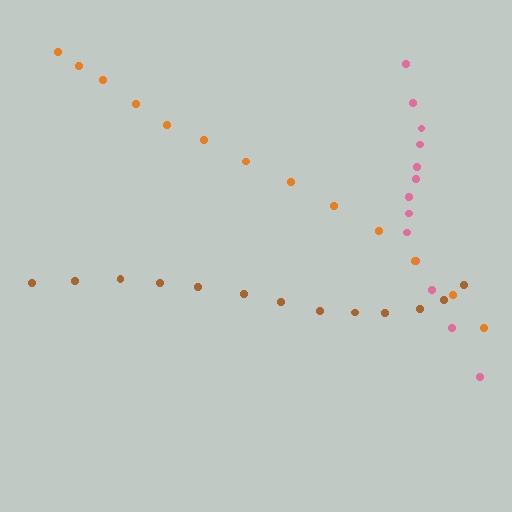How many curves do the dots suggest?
There are 3 distinct paths.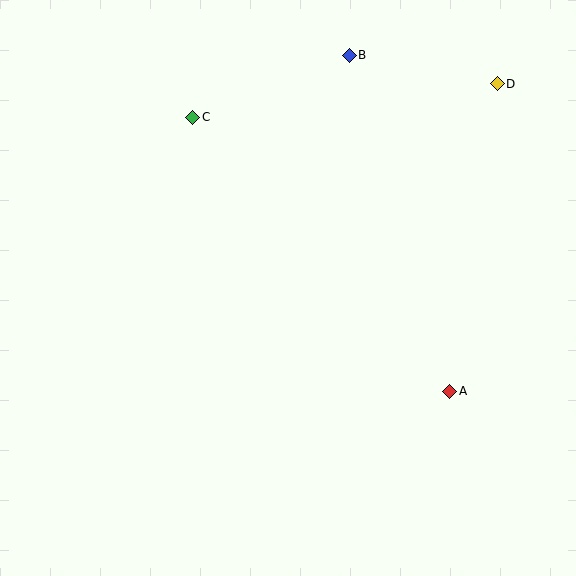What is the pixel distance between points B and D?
The distance between B and D is 151 pixels.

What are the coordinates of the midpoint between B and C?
The midpoint between B and C is at (271, 86).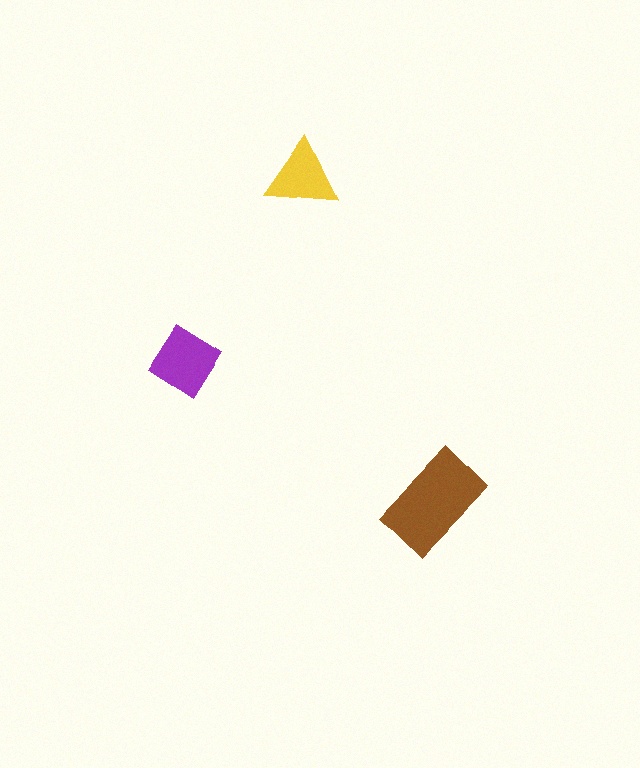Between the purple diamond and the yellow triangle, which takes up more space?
The purple diamond.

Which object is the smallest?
The yellow triangle.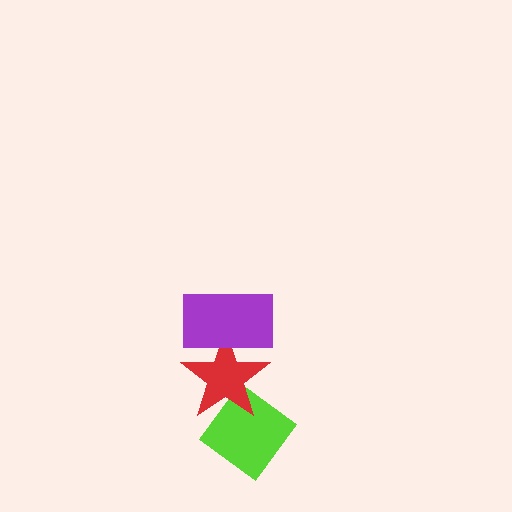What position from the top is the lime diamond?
The lime diamond is 3rd from the top.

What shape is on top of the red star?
The purple rectangle is on top of the red star.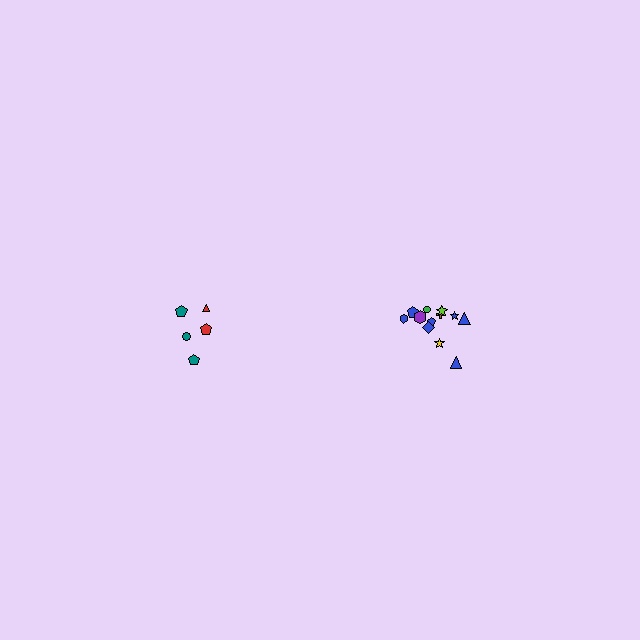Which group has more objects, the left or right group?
The right group.